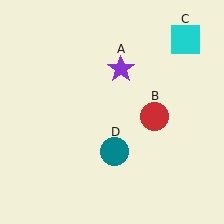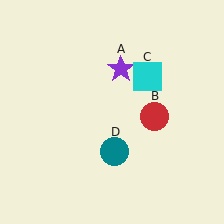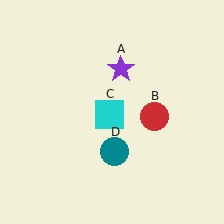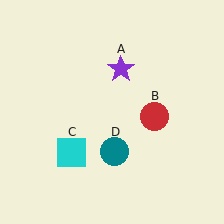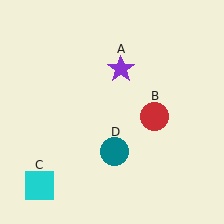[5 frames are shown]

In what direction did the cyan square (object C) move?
The cyan square (object C) moved down and to the left.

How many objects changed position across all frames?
1 object changed position: cyan square (object C).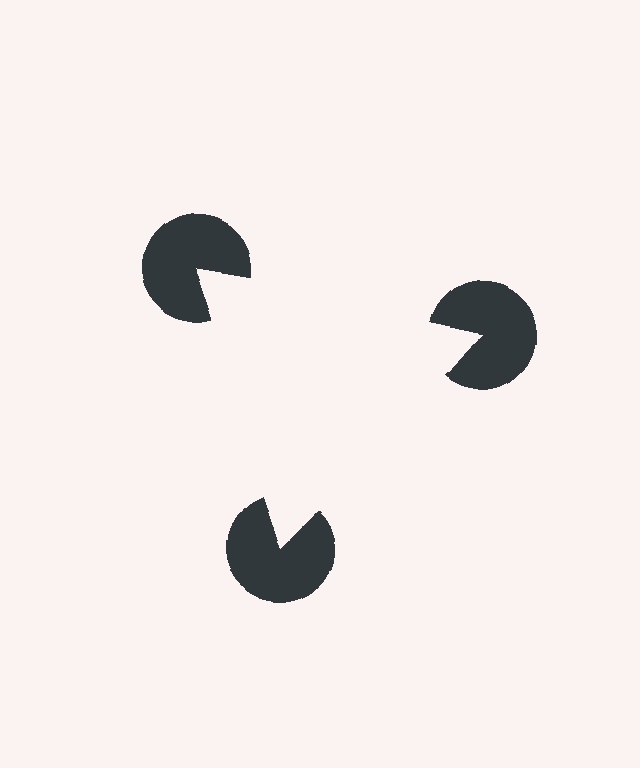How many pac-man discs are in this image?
There are 3 — one at each vertex of the illusory triangle.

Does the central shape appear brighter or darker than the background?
It typically appears slightly brighter than the background, even though no actual brightness change is drawn.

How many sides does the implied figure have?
3 sides.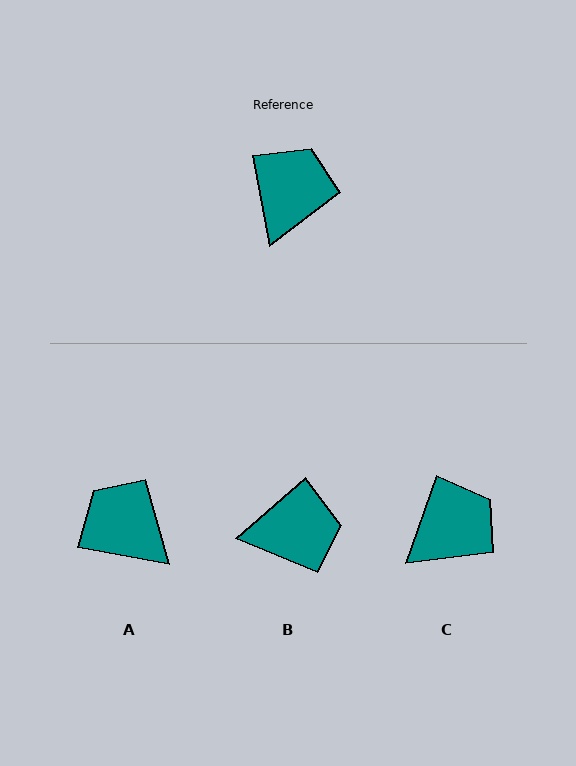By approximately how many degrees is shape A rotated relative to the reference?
Approximately 69 degrees counter-clockwise.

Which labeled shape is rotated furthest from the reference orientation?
A, about 69 degrees away.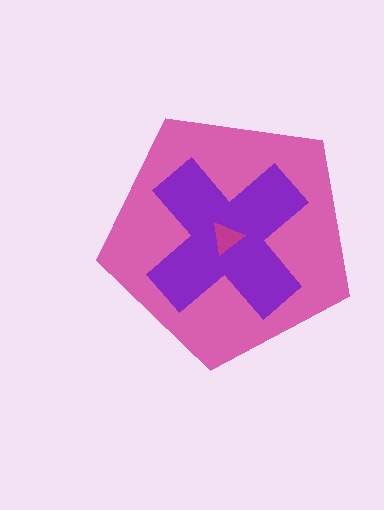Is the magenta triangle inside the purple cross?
Yes.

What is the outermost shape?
The pink pentagon.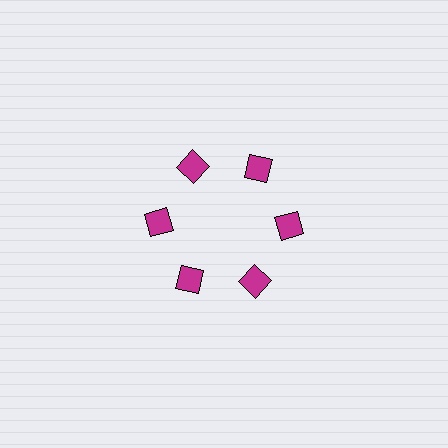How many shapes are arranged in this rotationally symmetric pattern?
There are 6 shapes, arranged in 6 groups of 1.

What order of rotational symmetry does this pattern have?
This pattern has 6-fold rotational symmetry.